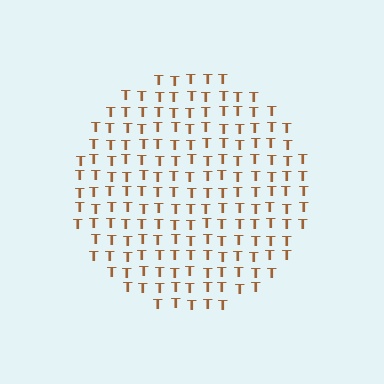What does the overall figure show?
The overall figure shows a circle.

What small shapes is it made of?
It is made of small letter T's.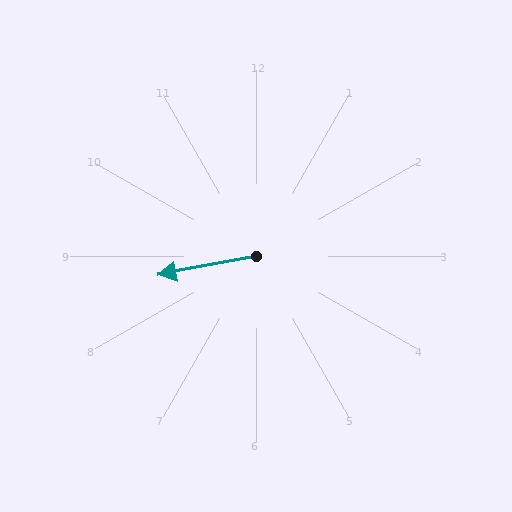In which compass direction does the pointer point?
West.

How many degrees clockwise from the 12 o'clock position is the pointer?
Approximately 259 degrees.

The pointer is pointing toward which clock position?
Roughly 9 o'clock.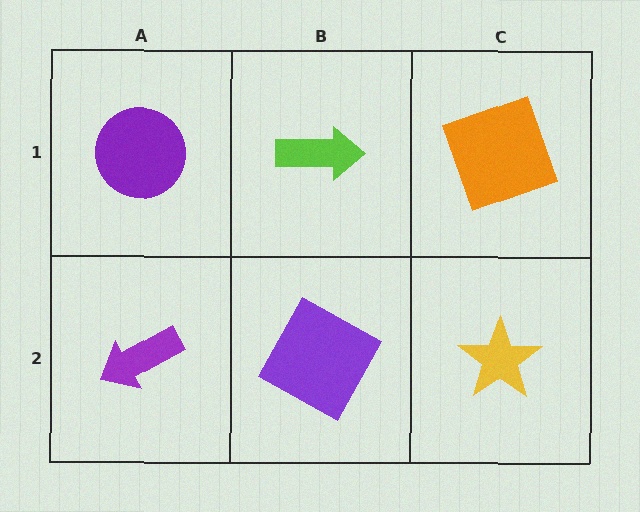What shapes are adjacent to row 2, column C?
An orange square (row 1, column C), a purple square (row 2, column B).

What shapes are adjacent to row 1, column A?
A purple arrow (row 2, column A), a lime arrow (row 1, column B).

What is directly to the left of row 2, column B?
A purple arrow.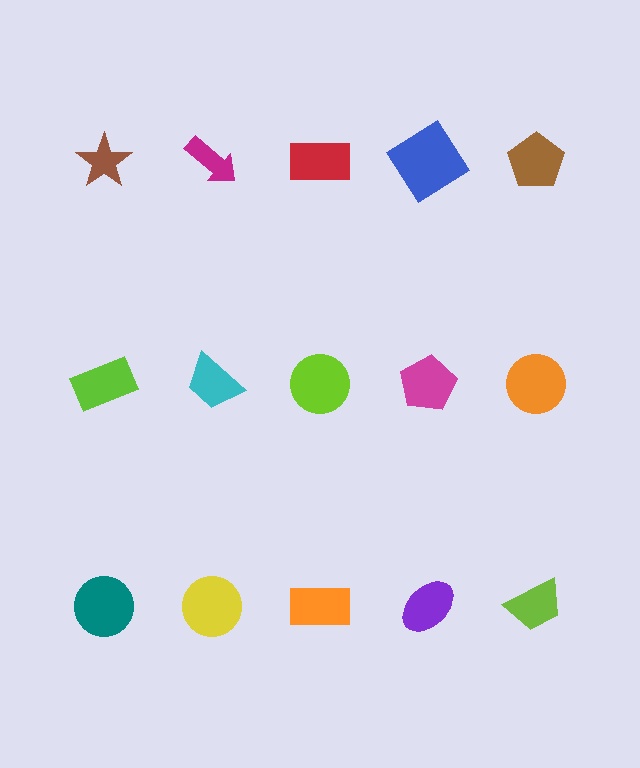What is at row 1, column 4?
A blue diamond.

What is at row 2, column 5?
An orange circle.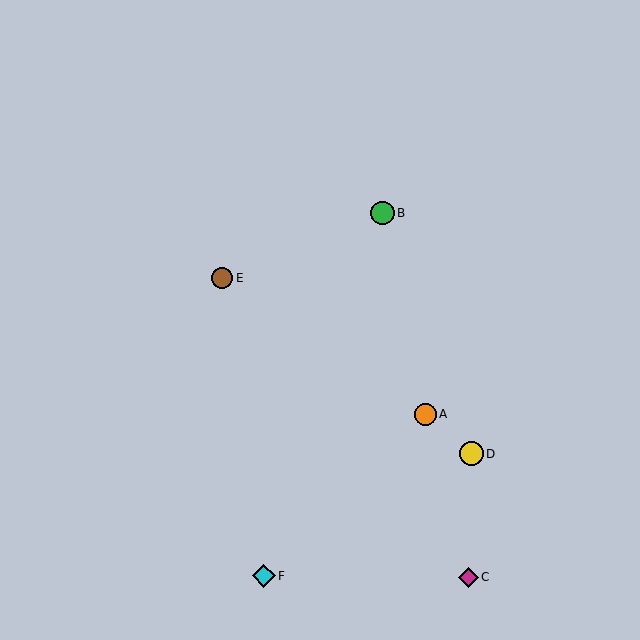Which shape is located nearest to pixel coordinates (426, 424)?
The orange circle (labeled A) at (426, 414) is nearest to that location.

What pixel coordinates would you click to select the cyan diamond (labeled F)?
Click at (264, 576) to select the cyan diamond F.